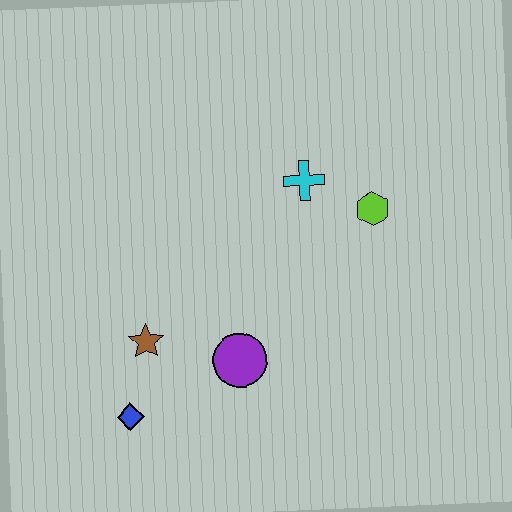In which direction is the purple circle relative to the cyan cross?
The purple circle is below the cyan cross.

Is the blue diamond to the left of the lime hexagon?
Yes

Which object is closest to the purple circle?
The brown star is closest to the purple circle.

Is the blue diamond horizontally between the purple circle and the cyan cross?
No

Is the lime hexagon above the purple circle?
Yes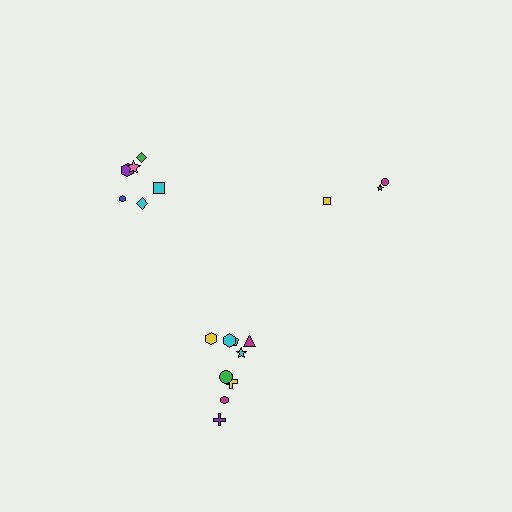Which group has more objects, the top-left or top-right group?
The top-left group.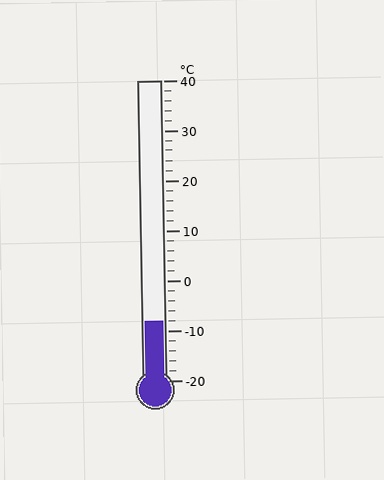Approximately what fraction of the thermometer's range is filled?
The thermometer is filled to approximately 20% of its range.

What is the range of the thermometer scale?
The thermometer scale ranges from -20°C to 40°C.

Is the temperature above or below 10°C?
The temperature is below 10°C.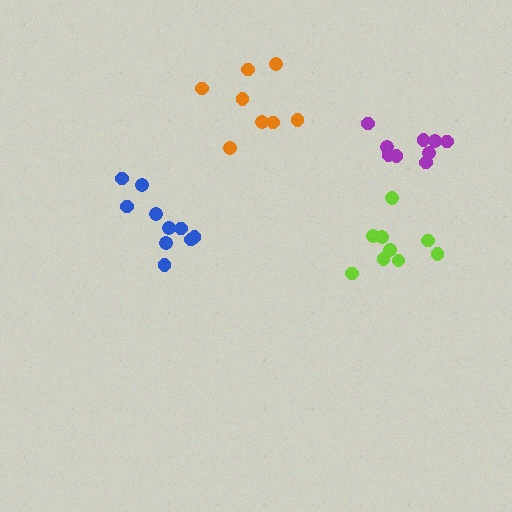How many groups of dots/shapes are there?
There are 4 groups.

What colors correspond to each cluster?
The clusters are colored: orange, lime, blue, purple.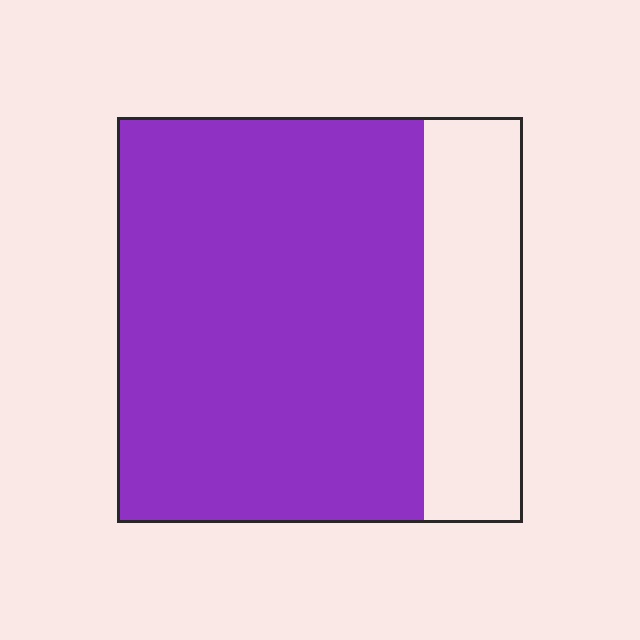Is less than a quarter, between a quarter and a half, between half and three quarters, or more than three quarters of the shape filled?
More than three quarters.